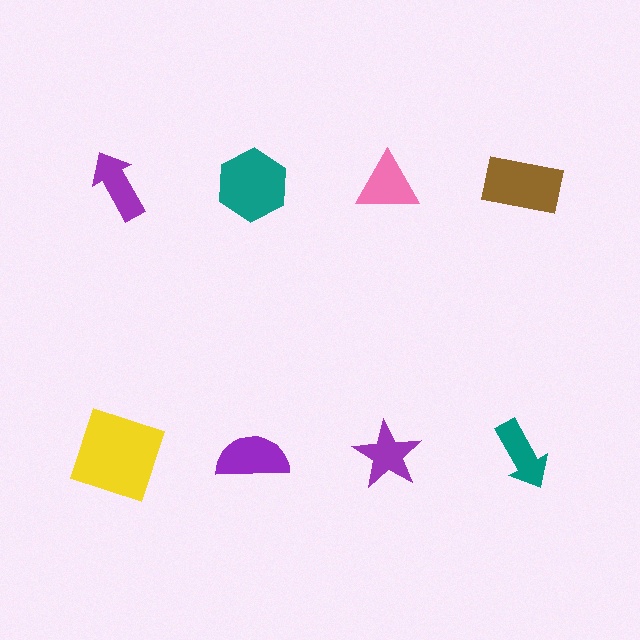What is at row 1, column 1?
A purple arrow.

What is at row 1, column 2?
A teal hexagon.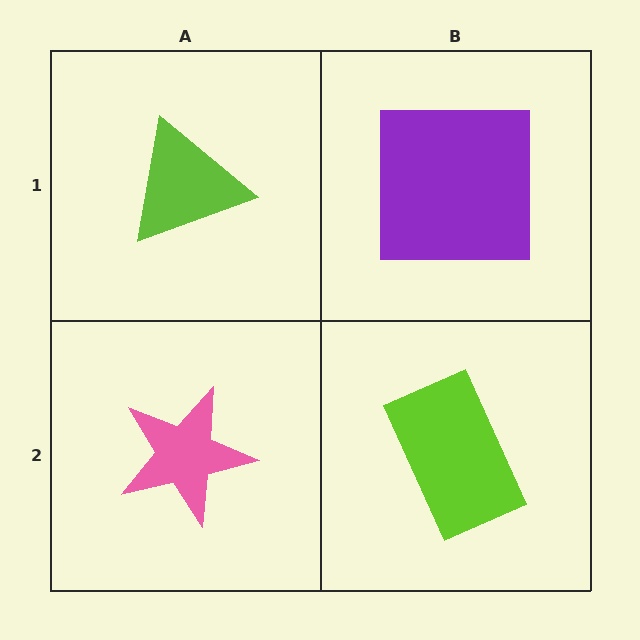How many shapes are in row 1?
2 shapes.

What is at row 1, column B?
A purple square.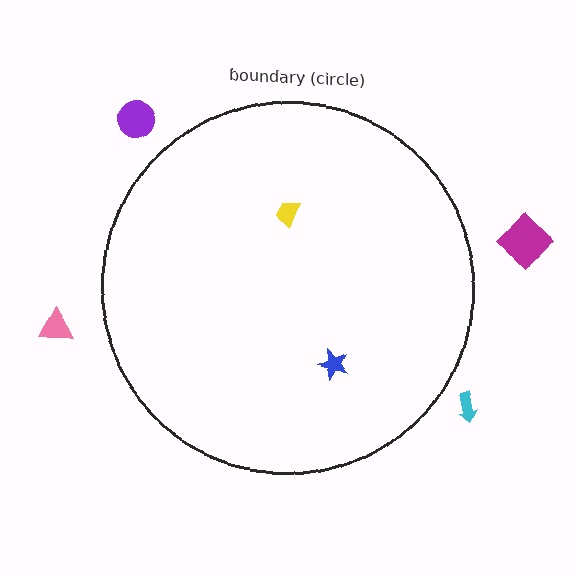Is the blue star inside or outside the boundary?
Inside.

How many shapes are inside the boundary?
2 inside, 4 outside.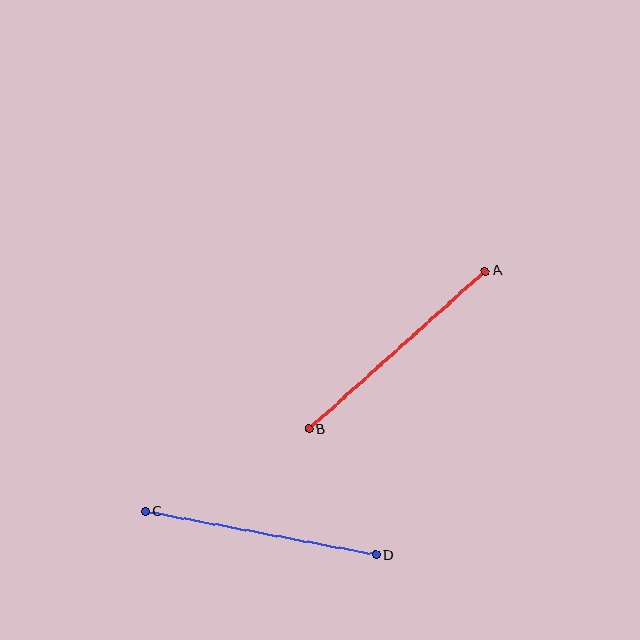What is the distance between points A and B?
The distance is approximately 237 pixels.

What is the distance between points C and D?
The distance is approximately 234 pixels.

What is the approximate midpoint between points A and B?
The midpoint is at approximately (397, 350) pixels.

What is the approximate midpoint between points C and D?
The midpoint is at approximately (261, 533) pixels.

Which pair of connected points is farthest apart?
Points A and B are farthest apart.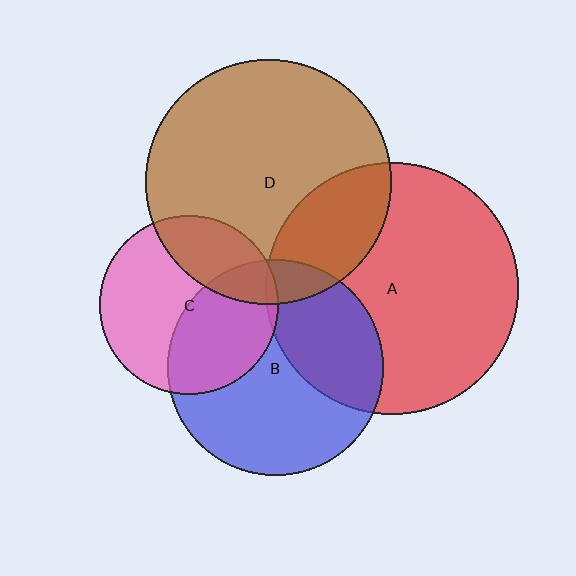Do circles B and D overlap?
Yes.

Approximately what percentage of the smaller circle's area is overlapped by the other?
Approximately 10%.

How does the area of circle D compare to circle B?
Approximately 1.3 times.